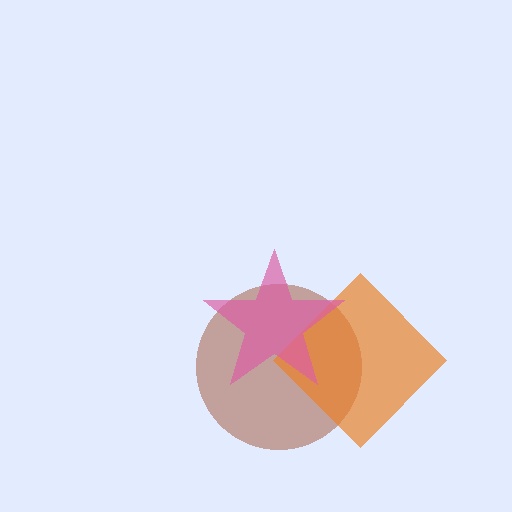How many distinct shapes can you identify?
There are 3 distinct shapes: a brown circle, an orange diamond, a pink star.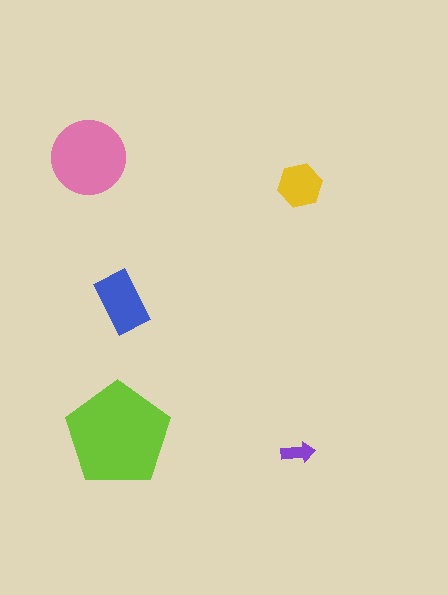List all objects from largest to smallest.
The lime pentagon, the pink circle, the blue rectangle, the yellow hexagon, the purple arrow.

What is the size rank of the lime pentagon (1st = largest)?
1st.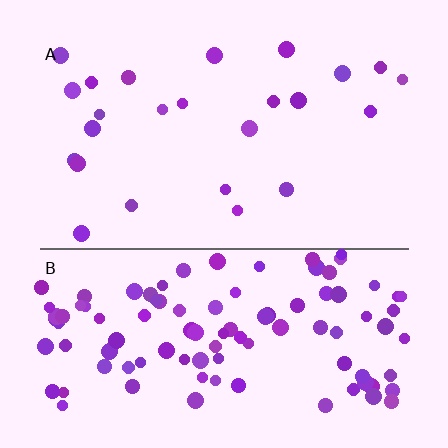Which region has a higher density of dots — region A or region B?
B (the bottom).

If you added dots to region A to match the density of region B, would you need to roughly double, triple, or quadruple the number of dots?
Approximately quadruple.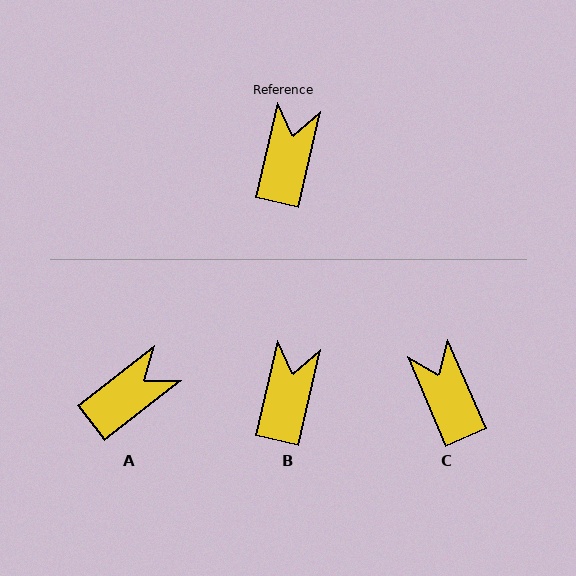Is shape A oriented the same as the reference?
No, it is off by about 39 degrees.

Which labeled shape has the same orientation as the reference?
B.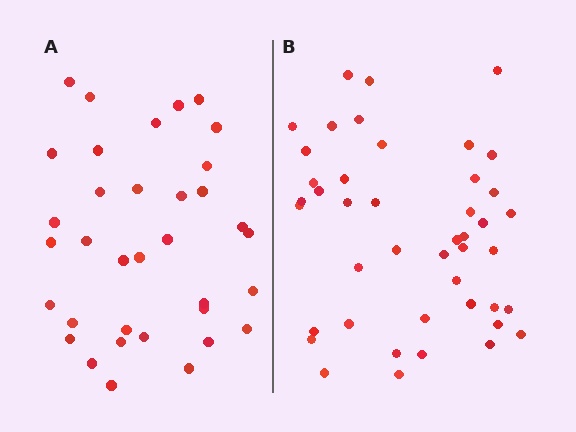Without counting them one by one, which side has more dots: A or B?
Region B (the right region) has more dots.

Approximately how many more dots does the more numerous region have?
Region B has roughly 8 or so more dots than region A.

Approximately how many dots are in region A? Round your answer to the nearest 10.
About 40 dots. (The exact count is 35, which rounds to 40.)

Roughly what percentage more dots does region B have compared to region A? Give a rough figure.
About 25% more.